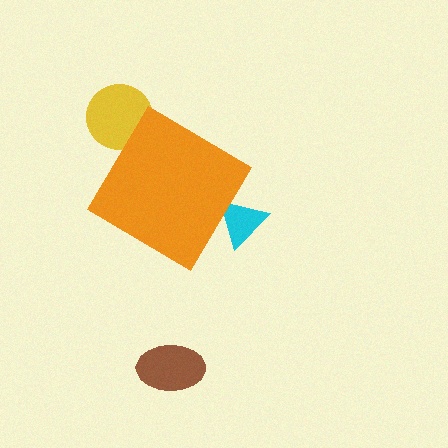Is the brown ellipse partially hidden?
No, the brown ellipse is fully visible.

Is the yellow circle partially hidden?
Yes, the yellow circle is partially hidden behind the orange diamond.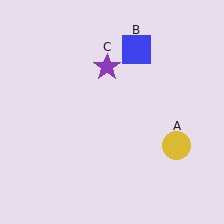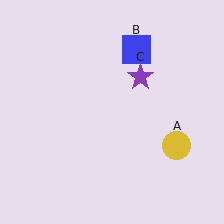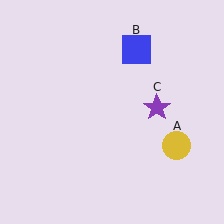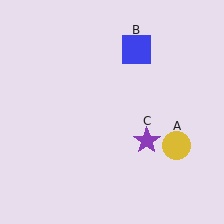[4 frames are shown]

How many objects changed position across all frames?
1 object changed position: purple star (object C).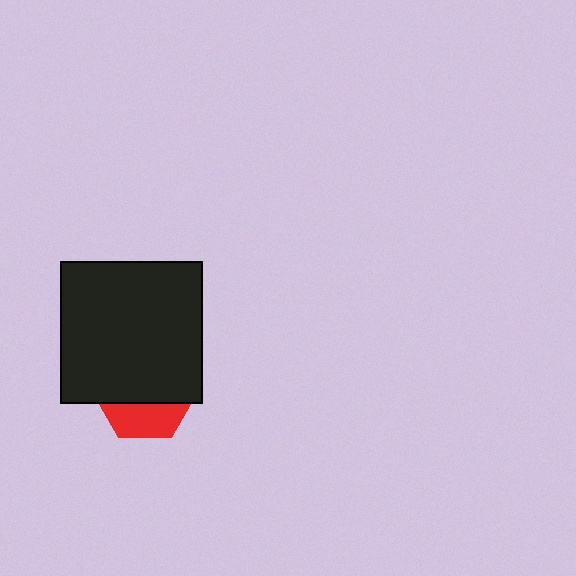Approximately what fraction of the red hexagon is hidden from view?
Roughly 66% of the red hexagon is hidden behind the black square.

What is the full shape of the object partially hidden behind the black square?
The partially hidden object is a red hexagon.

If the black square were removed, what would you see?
You would see the complete red hexagon.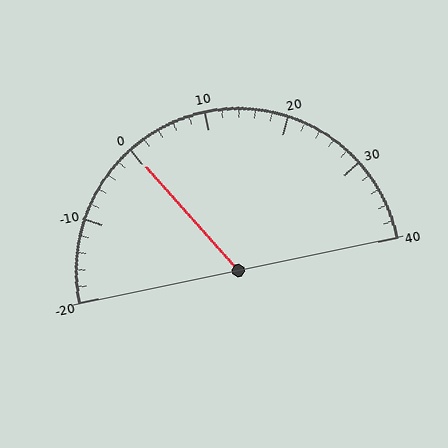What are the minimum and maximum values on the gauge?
The gauge ranges from -20 to 40.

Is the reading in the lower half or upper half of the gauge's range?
The reading is in the lower half of the range (-20 to 40).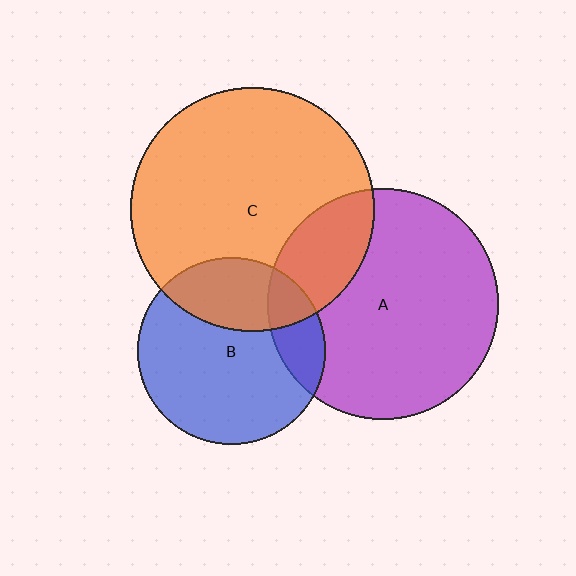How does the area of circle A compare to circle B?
Approximately 1.5 times.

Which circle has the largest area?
Circle C (orange).